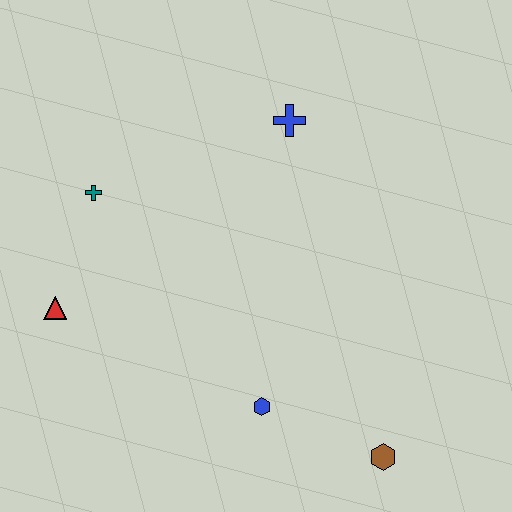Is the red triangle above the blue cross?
No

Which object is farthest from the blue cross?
The brown hexagon is farthest from the blue cross.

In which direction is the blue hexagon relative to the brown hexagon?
The blue hexagon is to the left of the brown hexagon.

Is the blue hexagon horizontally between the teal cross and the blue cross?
Yes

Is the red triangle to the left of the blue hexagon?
Yes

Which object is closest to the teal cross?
The red triangle is closest to the teal cross.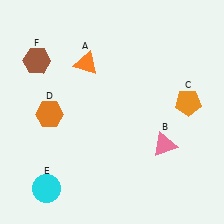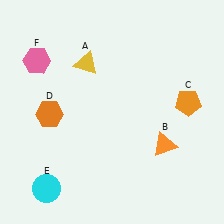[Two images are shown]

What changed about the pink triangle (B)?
In Image 1, B is pink. In Image 2, it changed to orange.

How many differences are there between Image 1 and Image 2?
There are 3 differences between the two images.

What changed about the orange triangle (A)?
In Image 1, A is orange. In Image 2, it changed to yellow.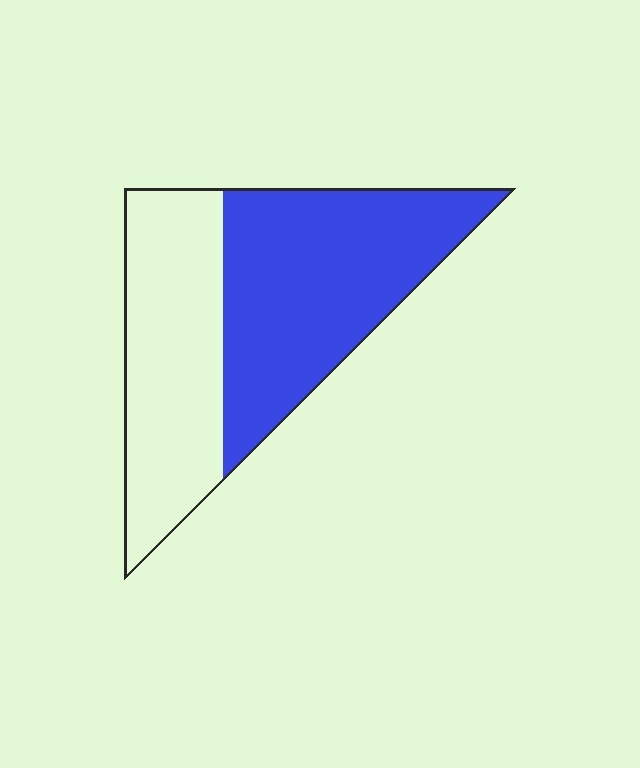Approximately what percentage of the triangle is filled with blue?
Approximately 55%.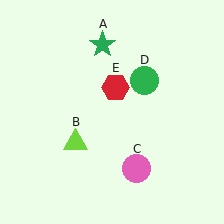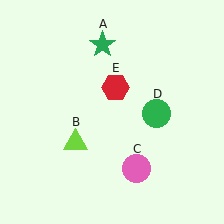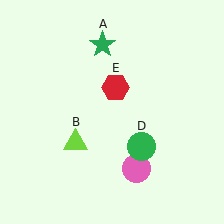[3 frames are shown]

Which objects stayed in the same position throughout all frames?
Green star (object A) and lime triangle (object B) and pink circle (object C) and red hexagon (object E) remained stationary.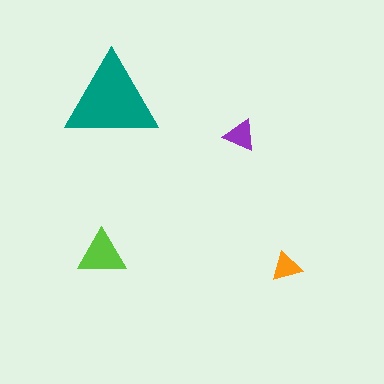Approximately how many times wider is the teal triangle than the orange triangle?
About 3 times wider.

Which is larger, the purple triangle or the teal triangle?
The teal one.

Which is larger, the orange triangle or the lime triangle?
The lime one.